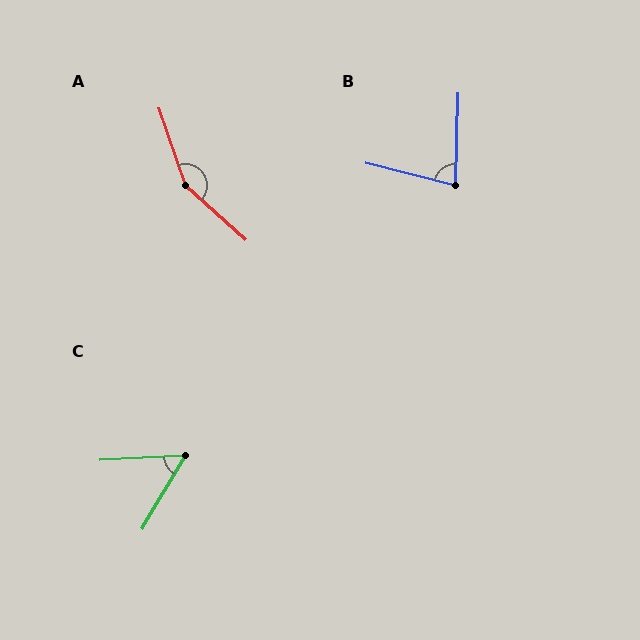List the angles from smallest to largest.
C (56°), B (77°), A (151°).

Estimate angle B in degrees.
Approximately 77 degrees.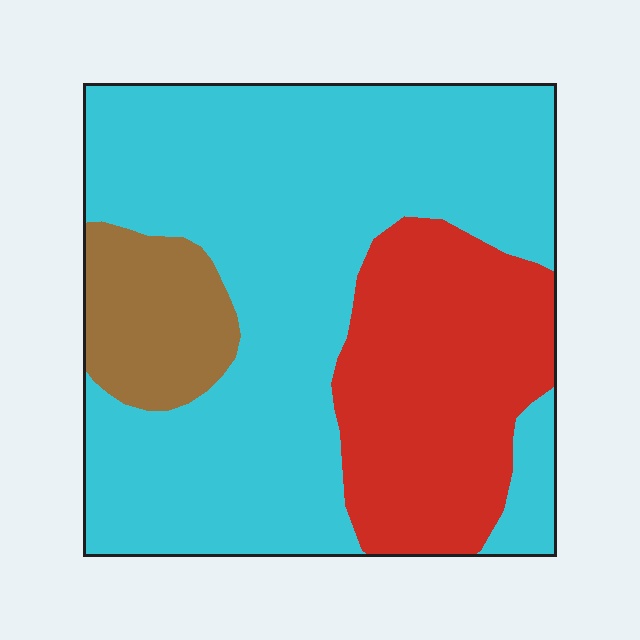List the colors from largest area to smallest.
From largest to smallest: cyan, red, brown.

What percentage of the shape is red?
Red takes up about one quarter (1/4) of the shape.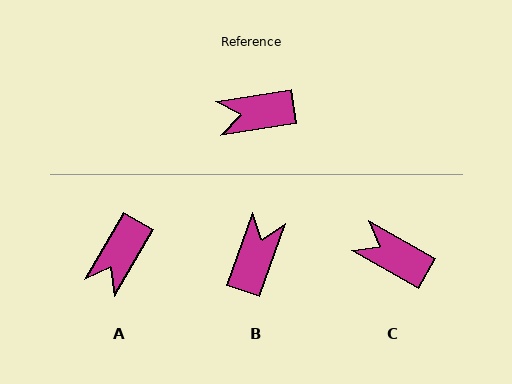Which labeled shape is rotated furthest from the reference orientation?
B, about 118 degrees away.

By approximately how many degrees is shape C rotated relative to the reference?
Approximately 39 degrees clockwise.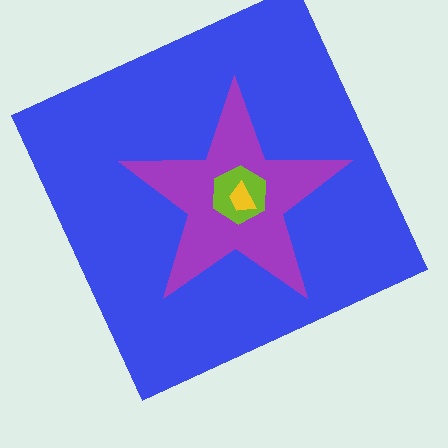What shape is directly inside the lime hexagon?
The yellow trapezoid.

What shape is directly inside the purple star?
The lime hexagon.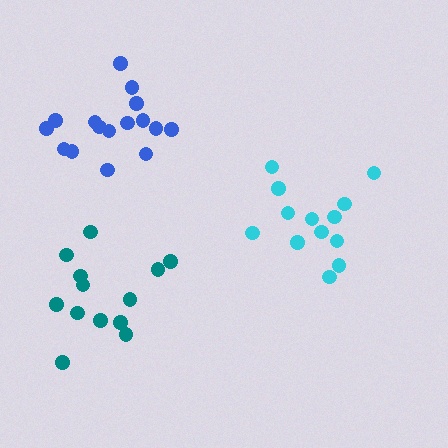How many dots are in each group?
Group 1: 13 dots, Group 2: 16 dots, Group 3: 13 dots (42 total).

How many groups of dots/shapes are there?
There are 3 groups.